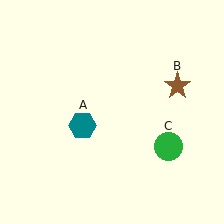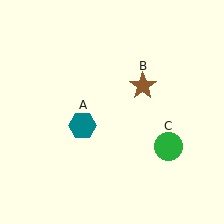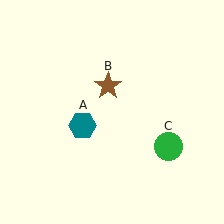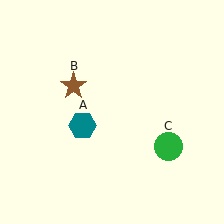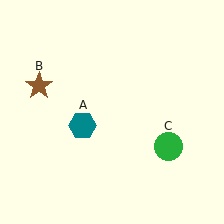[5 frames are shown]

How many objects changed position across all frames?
1 object changed position: brown star (object B).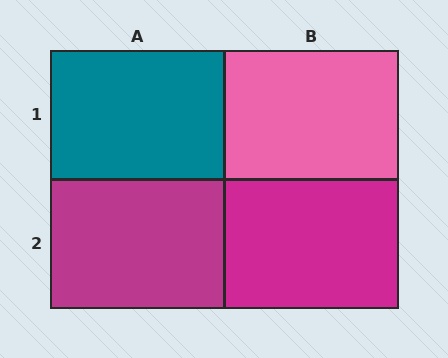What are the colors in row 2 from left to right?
Magenta, magenta.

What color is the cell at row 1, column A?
Teal.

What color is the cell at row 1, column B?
Pink.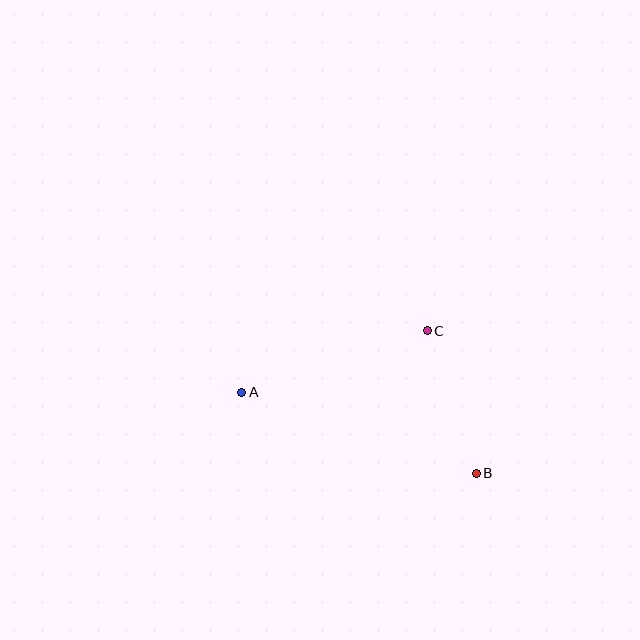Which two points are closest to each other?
Points B and C are closest to each other.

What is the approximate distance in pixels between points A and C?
The distance between A and C is approximately 195 pixels.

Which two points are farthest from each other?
Points A and B are farthest from each other.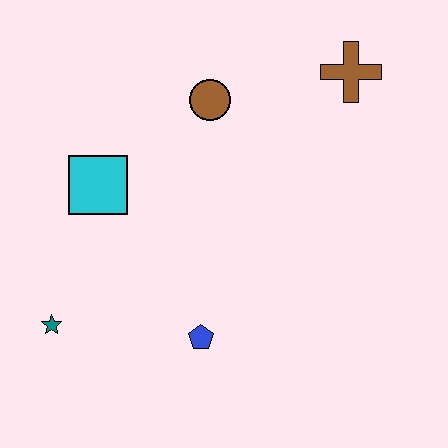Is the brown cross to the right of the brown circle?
Yes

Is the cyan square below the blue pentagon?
No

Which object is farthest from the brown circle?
The teal star is farthest from the brown circle.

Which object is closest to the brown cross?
The brown circle is closest to the brown cross.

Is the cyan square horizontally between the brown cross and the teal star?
Yes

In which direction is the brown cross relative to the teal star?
The brown cross is to the right of the teal star.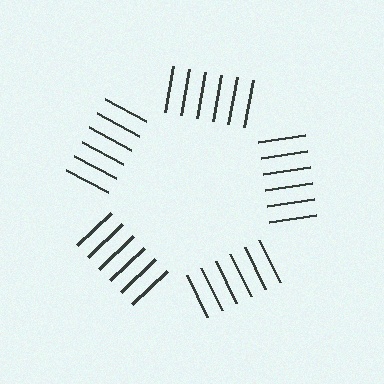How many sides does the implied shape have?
5 sides — the line-ends trace a pentagon.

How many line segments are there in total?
30 — 6 along each of the 5 edges.